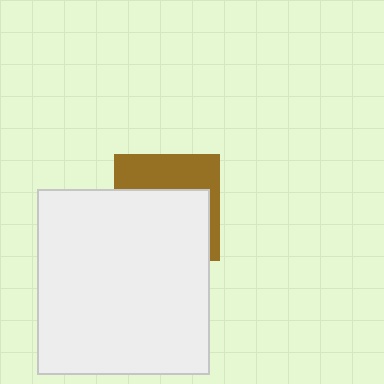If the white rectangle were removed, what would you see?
You would see the complete brown square.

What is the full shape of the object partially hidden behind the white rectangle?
The partially hidden object is a brown square.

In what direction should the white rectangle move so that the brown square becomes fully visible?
The white rectangle should move down. That is the shortest direction to clear the overlap and leave the brown square fully visible.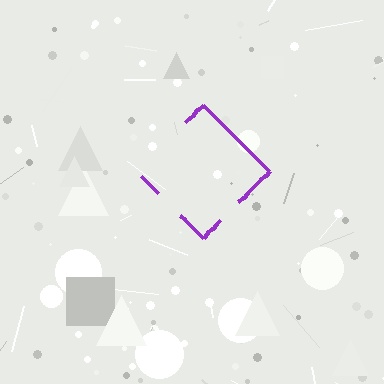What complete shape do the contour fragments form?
The contour fragments form a diamond.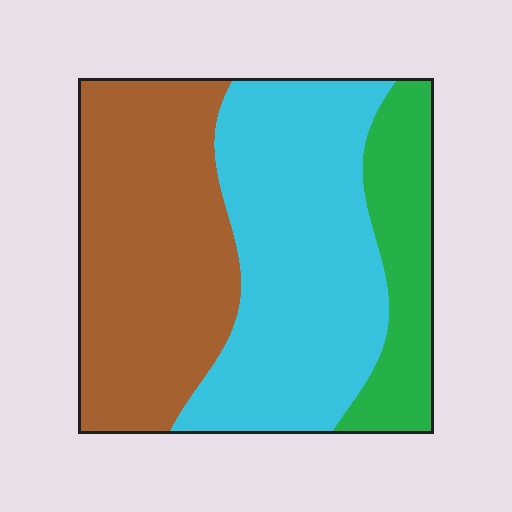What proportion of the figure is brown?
Brown covers around 40% of the figure.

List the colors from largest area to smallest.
From largest to smallest: cyan, brown, green.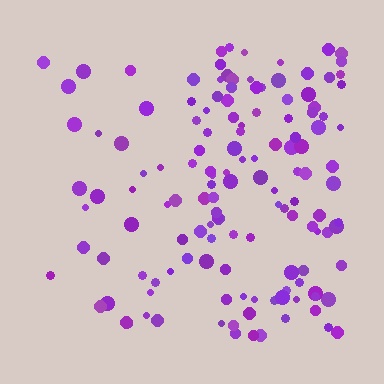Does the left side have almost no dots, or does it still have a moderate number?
Still a moderate number, just noticeably fewer than the right.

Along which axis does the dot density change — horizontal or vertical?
Horizontal.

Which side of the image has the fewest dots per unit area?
The left.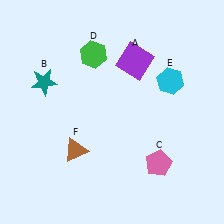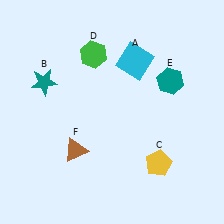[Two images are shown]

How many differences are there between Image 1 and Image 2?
There are 3 differences between the two images.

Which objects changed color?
A changed from purple to cyan. C changed from pink to yellow. E changed from cyan to teal.